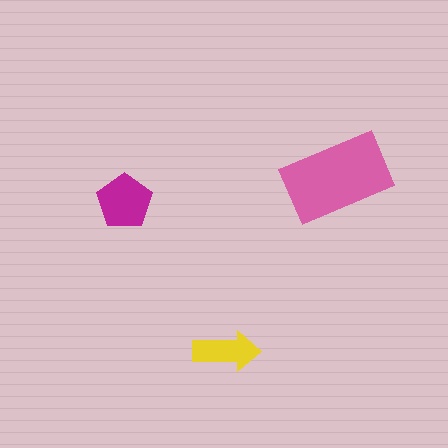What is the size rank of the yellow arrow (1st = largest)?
3rd.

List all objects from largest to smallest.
The pink rectangle, the magenta pentagon, the yellow arrow.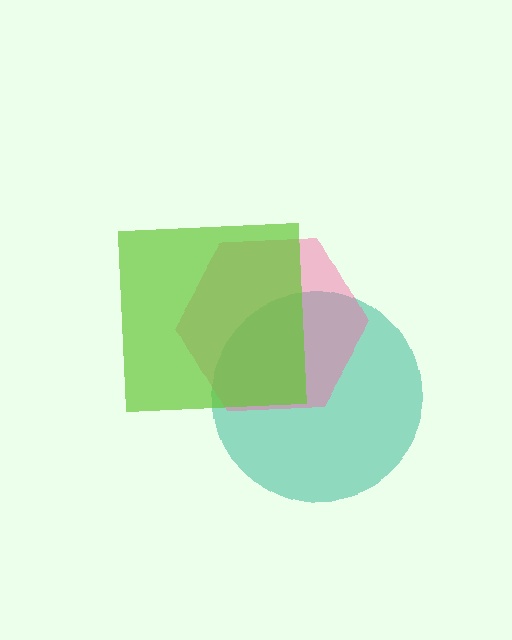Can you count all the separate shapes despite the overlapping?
Yes, there are 3 separate shapes.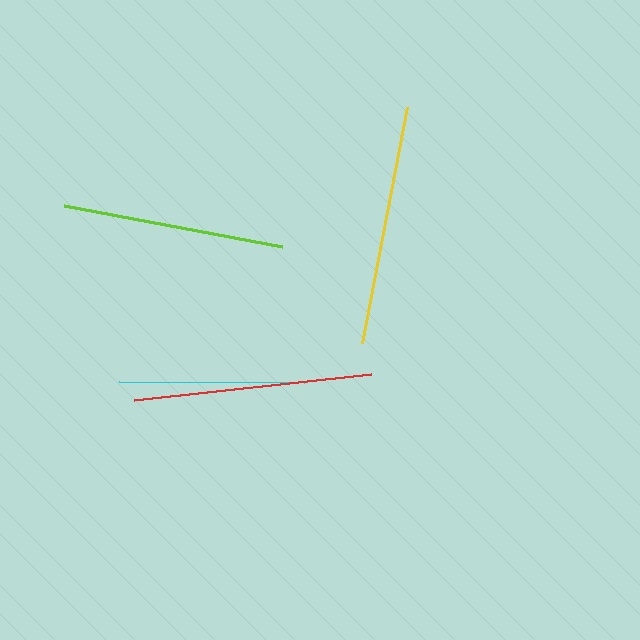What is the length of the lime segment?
The lime segment is approximately 222 pixels long.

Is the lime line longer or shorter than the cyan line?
The lime line is longer than the cyan line.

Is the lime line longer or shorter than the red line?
The red line is longer than the lime line.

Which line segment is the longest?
The yellow line is the longest at approximately 240 pixels.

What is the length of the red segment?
The red segment is approximately 238 pixels long.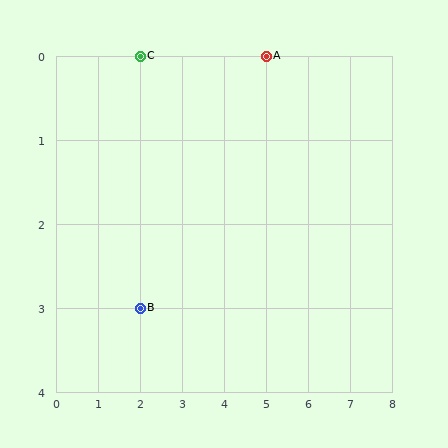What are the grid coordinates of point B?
Point B is at grid coordinates (2, 3).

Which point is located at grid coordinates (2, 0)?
Point C is at (2, 0).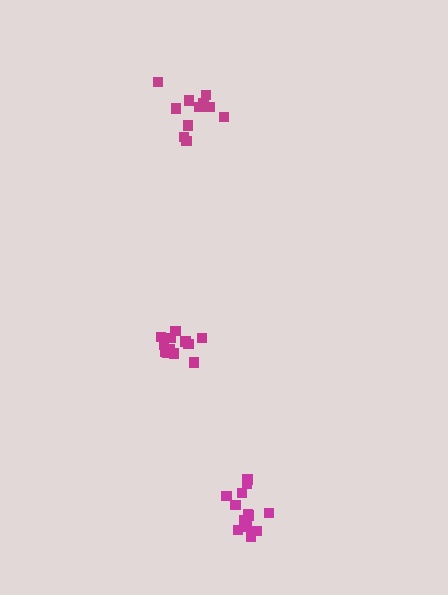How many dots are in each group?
Group 1: 13 dots, Group 2: 12 dots, Group 3: 12 dots (37 total).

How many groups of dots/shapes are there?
There are 3 groups.